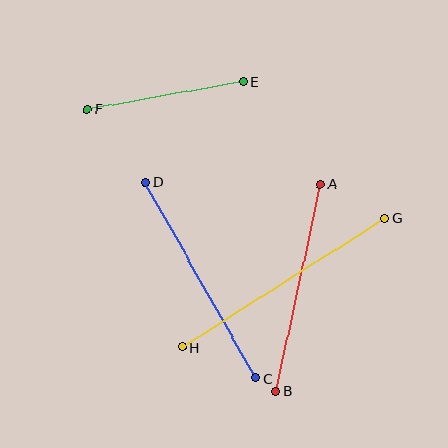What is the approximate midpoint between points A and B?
The midpoint is at approximately (298, 288) pixels.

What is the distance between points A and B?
The distance is approximately 211 pixels.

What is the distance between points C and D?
The distance is approximately 225 pixels.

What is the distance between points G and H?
The distance is approximately 240 pixels.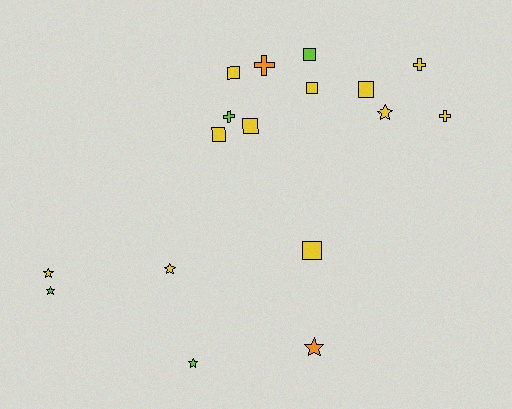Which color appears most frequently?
Yellow, with 11 objects.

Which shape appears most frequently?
Square, with 7 objects.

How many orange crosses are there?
There is 1 orange cross.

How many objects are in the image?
There are 17 objects.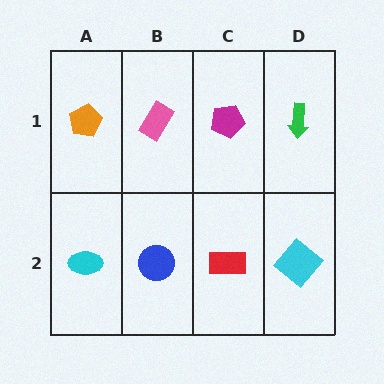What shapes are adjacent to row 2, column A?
An orange pentagon (row 1, column A), a blue circle (row 2, column B).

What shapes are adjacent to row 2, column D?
A green arrow (row 1, column D), a red rectangle (row 2, column C).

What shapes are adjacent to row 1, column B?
A blue circle (row 2, column B), an orange pentagon (row 1, column A), a magenta pentagon (row 1, column C).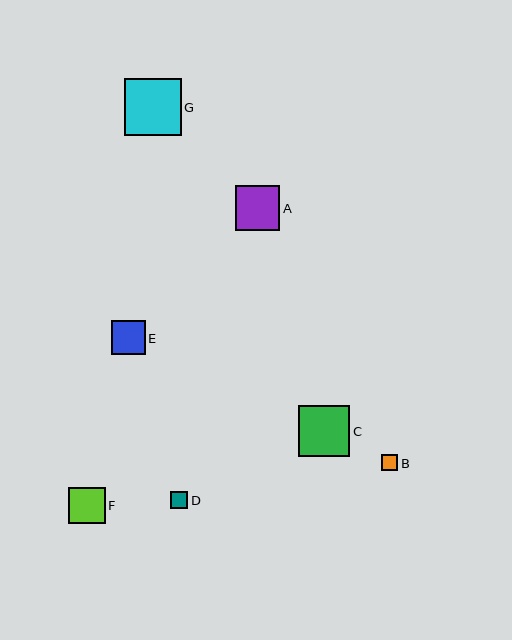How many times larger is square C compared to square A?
Square C is approximately 1.1 times the size of square A.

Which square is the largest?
Square G is the largest with a size of approximately 57 pixels.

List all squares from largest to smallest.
From largest to smallest: G, C, A, F, E, D, B.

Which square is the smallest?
Square B is the smallest with a size of approximately 16 pixels.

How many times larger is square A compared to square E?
Square A is approximately 1.3 times the size of square E.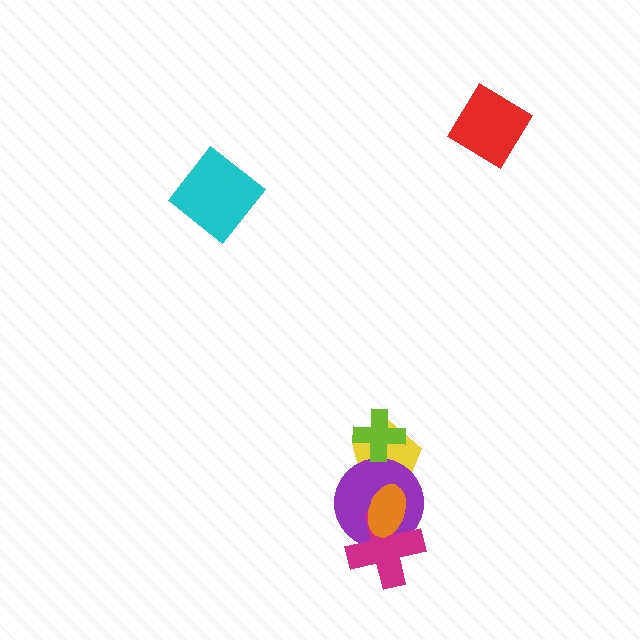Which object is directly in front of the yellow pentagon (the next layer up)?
The purple circle is directly in front of the yellow pentagon.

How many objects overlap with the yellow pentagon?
3 objects overlap with the yellow pentagon.